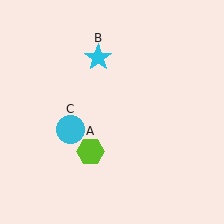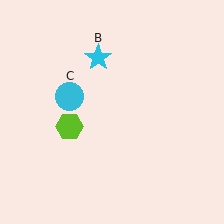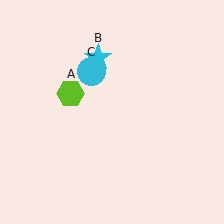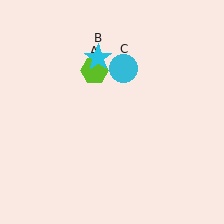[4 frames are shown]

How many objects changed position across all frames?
2 objects changed position: lime hexagon (object A), cyan circle (object C).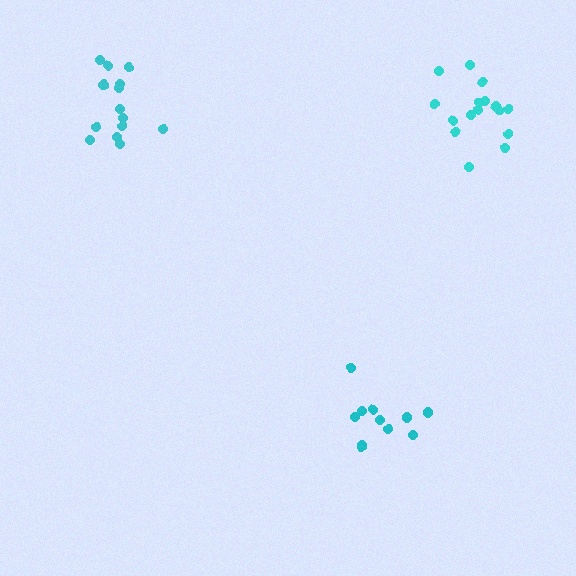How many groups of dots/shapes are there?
There are 3 groups.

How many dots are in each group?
Group 1: 11 dots, Group 2: 16 dots, Group 3: 15 dots (42 total).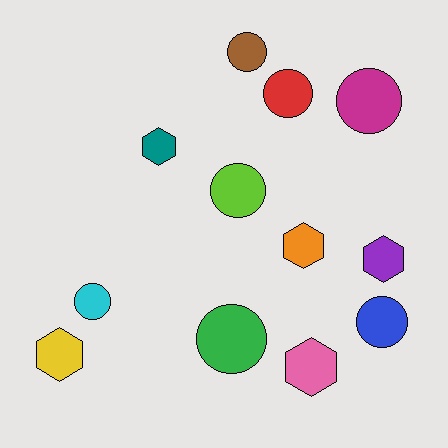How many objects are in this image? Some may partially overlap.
There are 12 objects.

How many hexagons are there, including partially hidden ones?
There are 5 hexagons.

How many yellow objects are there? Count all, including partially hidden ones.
There is 1 yellow object.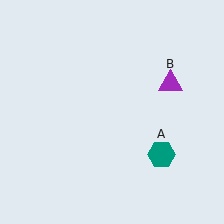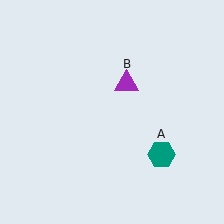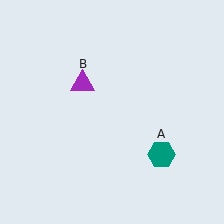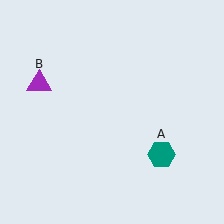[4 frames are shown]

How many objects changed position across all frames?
1 object changed position: purple triangle (object B).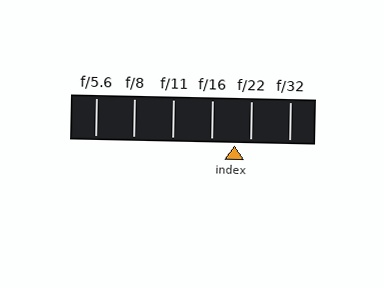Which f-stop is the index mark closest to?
The index mark is closest to f/22.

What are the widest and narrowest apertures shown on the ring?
The widest aperture shown is f/5.6 and the narrowest is f/32.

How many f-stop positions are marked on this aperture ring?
There are 6 f-stop positions marked.